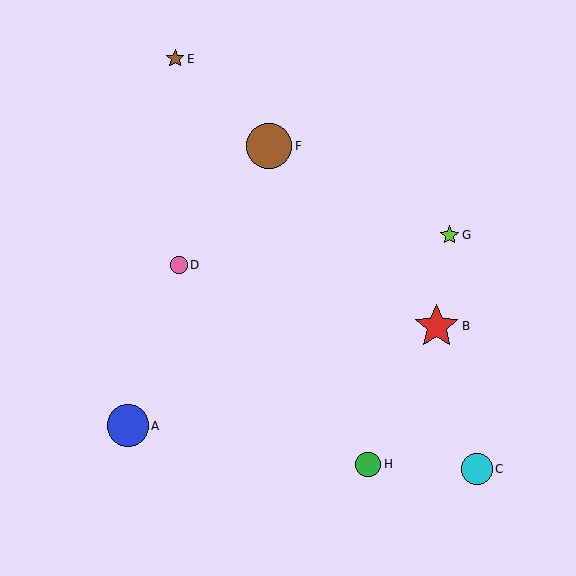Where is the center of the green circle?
The center of the green circle is at (368, 465).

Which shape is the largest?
The brown circle (labeled F) is the largest.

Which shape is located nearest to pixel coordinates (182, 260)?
The pink circle (labeled D) at (179, 265) is nearest to that location.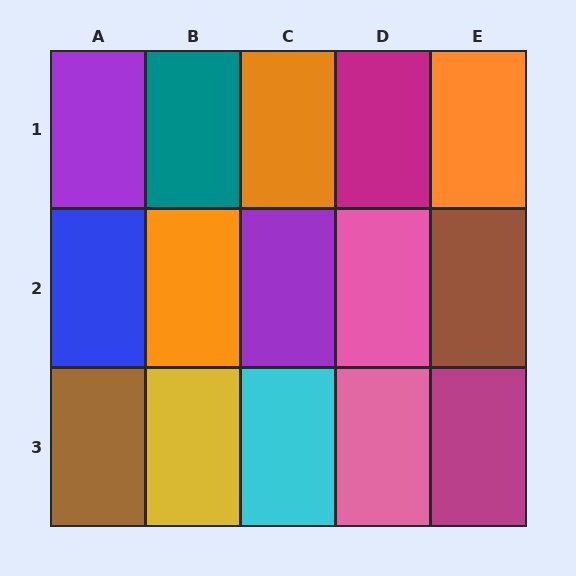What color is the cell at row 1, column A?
Purple.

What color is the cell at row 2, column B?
Orange.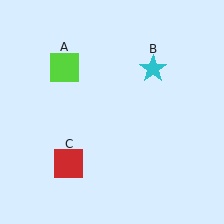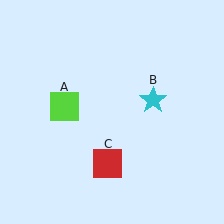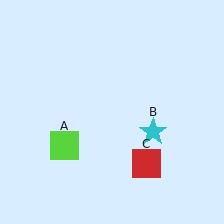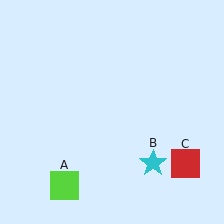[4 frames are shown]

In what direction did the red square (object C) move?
The red square (object C) moved right.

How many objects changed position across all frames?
3 objects changed position: lime square (object A), cyan star (object B), red square (object C).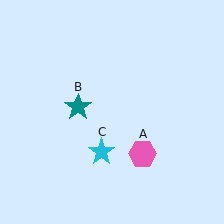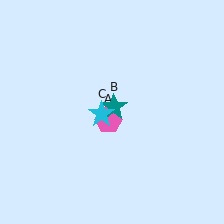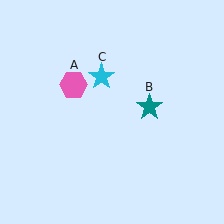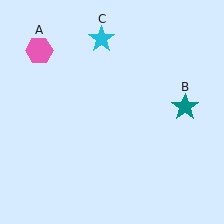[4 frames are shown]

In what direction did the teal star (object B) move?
The teal star (object B) moved right.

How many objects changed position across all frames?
3 objects changed position: pink hexagon (object A), teal star (object B), cyan star (object C).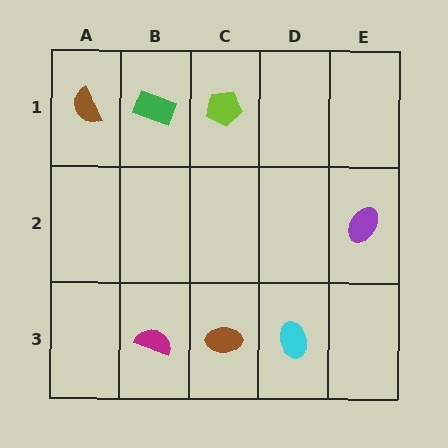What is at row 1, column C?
A lime pentagon.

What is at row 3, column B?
A magenta semicircle.